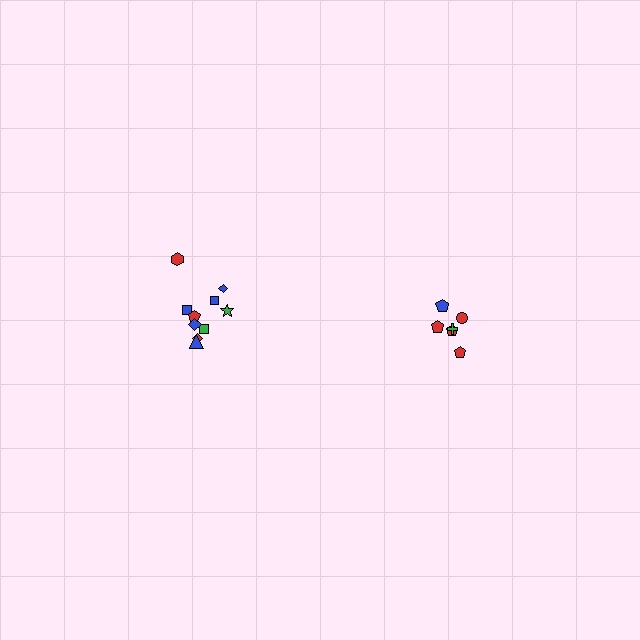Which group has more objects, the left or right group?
The left group.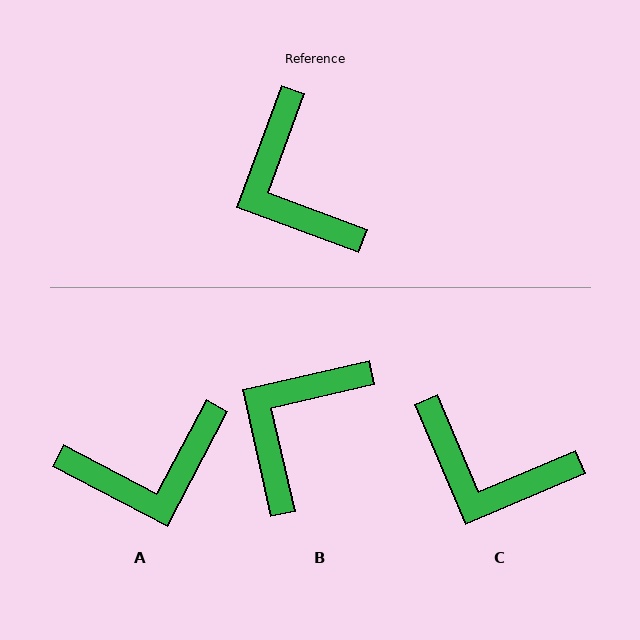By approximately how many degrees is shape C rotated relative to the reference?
Approximately 43 degrees counter-clockwise.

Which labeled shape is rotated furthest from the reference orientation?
A, about 82 degrees away.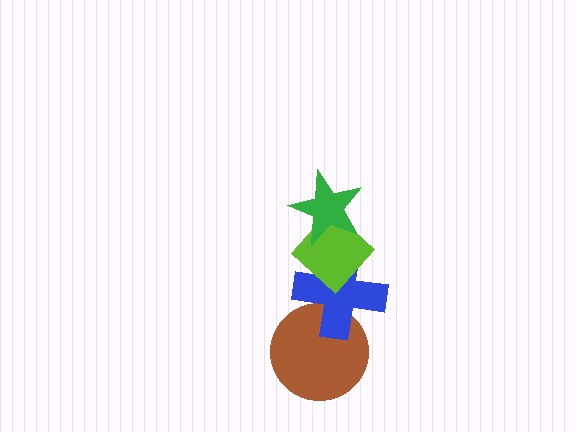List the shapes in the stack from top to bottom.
From top to bottom: the green star, the lime diamond, the blue cross, the brown circle.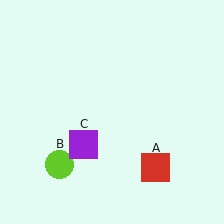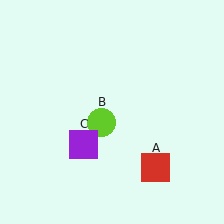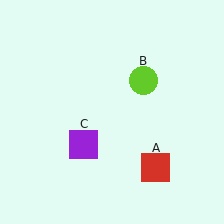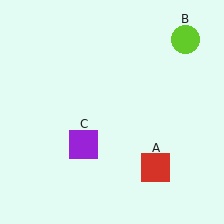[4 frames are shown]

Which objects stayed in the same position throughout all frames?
Red square (object A) and purple square (object C) remained stationary.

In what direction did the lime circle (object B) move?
The lime circle (object B) moved up and to the right.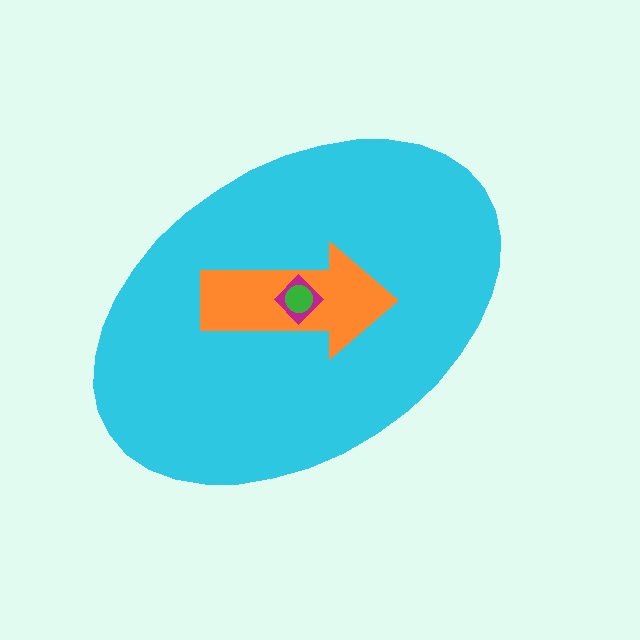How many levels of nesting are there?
4.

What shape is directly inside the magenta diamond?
The green circle.